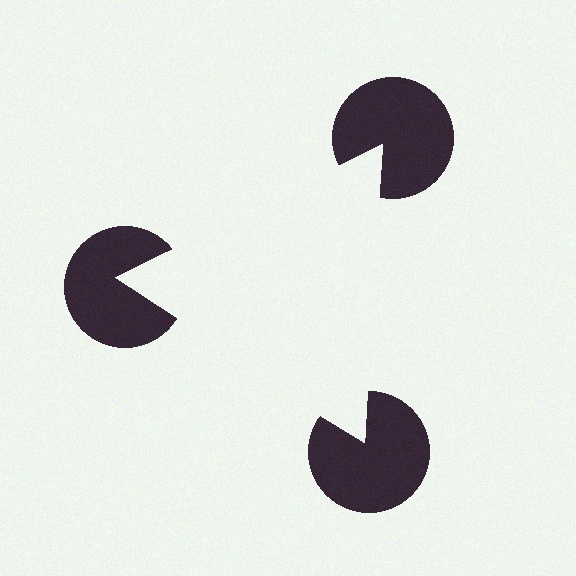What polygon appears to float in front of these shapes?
An illusory triangle — its edges are inferred from the aligned wedge cuts in the pac-man discs, not physically drawn.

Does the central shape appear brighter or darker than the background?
It typically appears slightly brighter than the background, even though no actual brightness change is drawn.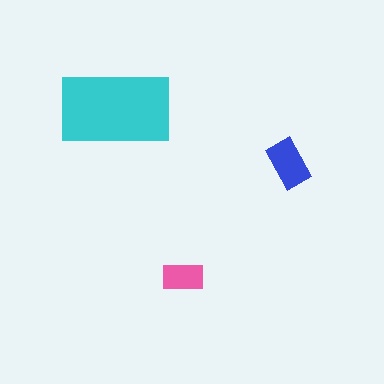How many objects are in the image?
There are 3 objects in the image.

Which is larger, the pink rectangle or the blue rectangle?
The blue one.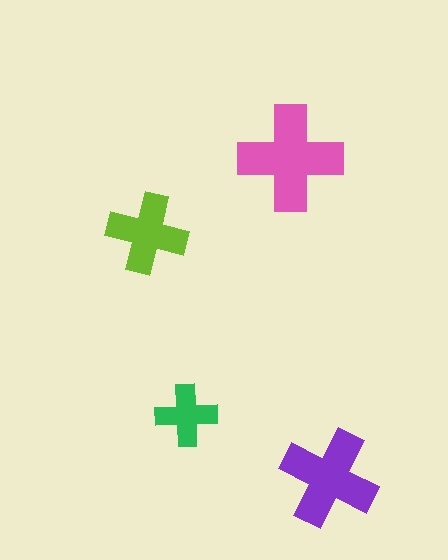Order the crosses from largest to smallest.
the pink one, the purple one, the lime one, the green one.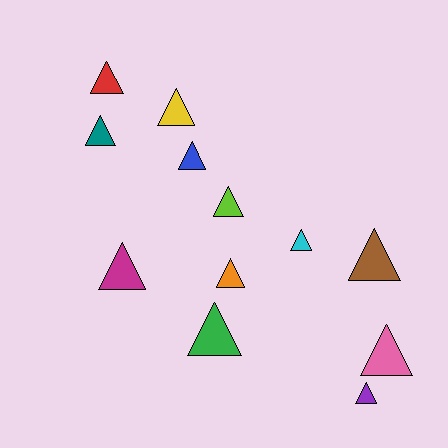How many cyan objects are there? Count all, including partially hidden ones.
There is 1 cyan object.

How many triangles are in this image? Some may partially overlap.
There are 12 triangles.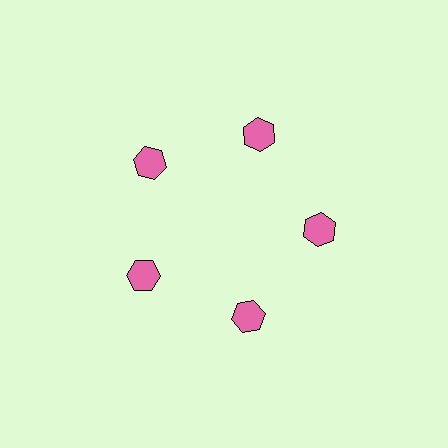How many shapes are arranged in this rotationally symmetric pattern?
There are 5 shapes, arranged in 5 groups of 1.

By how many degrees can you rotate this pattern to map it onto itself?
The pattern maps onto itself every 72 degrees of rotation.